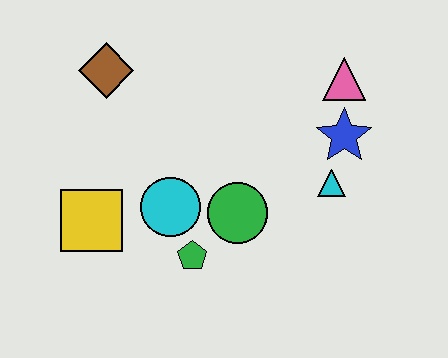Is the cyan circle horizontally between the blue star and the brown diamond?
Yes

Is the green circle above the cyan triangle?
No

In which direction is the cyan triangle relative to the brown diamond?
The cyan triangle is to the right of the brown diamond.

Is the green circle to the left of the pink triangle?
Yes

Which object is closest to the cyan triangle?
The blue star is closest to the cyan triangle.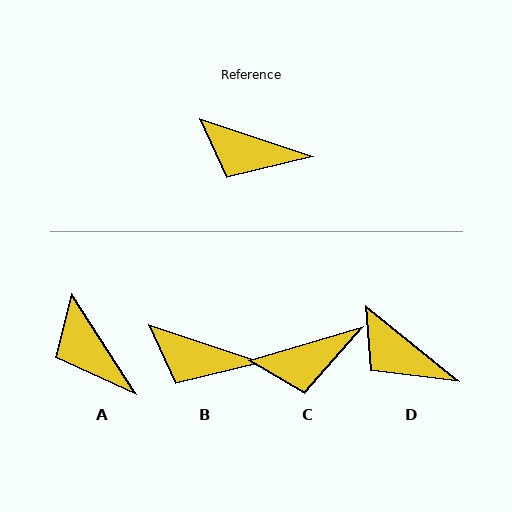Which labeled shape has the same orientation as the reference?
B.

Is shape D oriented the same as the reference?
No, it is off by about 21 degrees.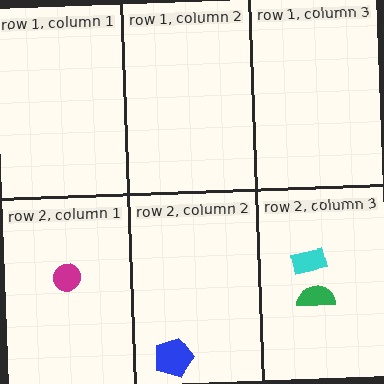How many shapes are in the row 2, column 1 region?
1.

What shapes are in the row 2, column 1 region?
The magenta circle.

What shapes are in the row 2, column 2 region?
The blue pentagon.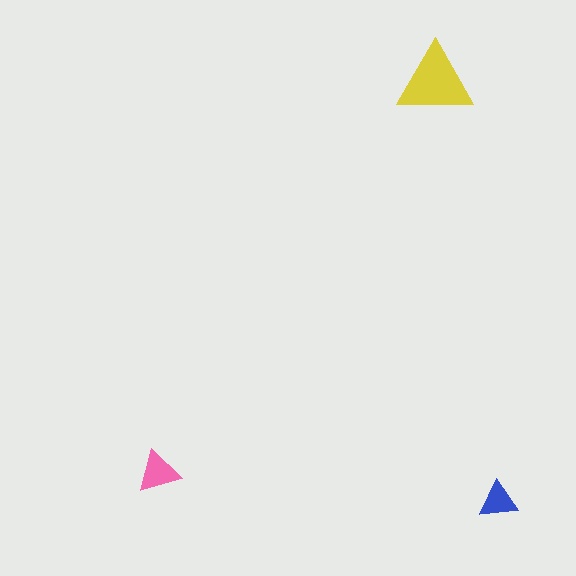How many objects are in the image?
There are 3 objects in the image.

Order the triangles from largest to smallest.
the yellow one, the pink one, the blue one.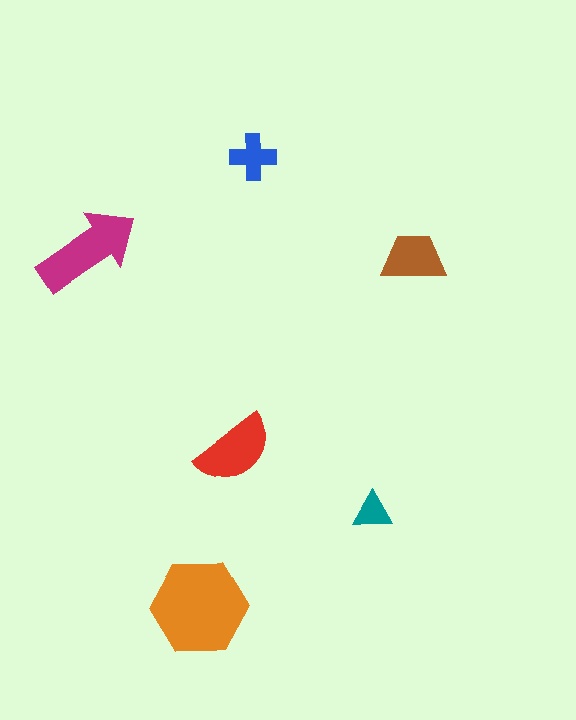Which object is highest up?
The blue cross is topmost.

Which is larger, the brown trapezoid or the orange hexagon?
The orange hexagon.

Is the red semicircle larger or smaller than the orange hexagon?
Smaller.